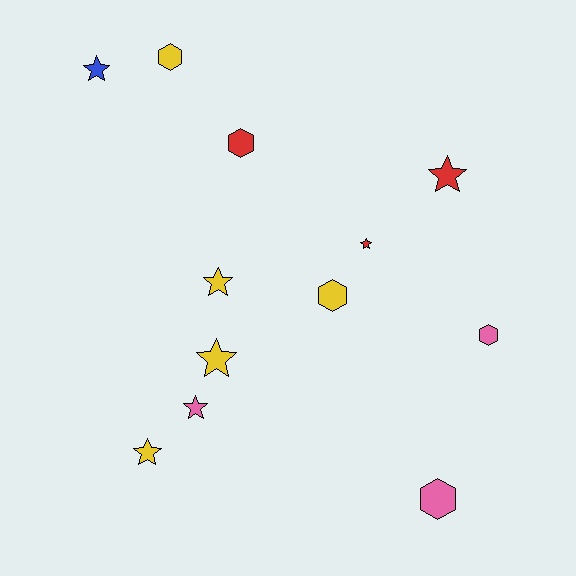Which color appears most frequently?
Yellow, with 5 objects.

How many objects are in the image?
There are 12 objects.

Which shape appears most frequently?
Star, with 7 objects.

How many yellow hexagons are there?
There are 2 yellow hexagons.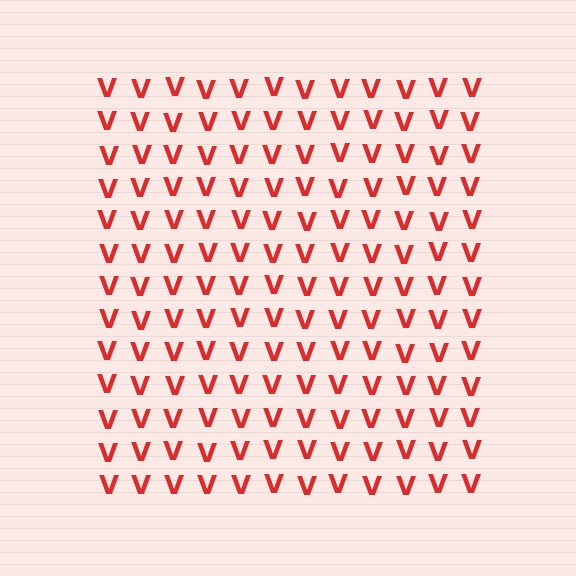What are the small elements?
The small elements are letter V's.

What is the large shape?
The large shape is a square.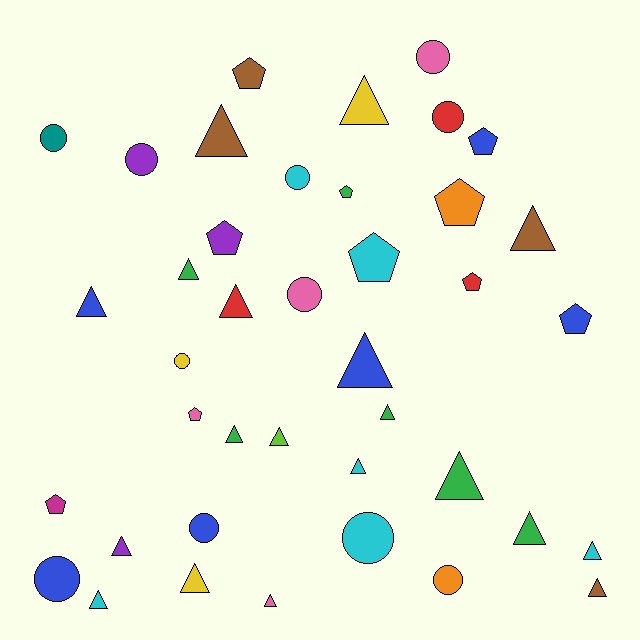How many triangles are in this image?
There are 19 triangles.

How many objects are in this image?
There are 40 objects.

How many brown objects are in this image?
There are 4 brown objects.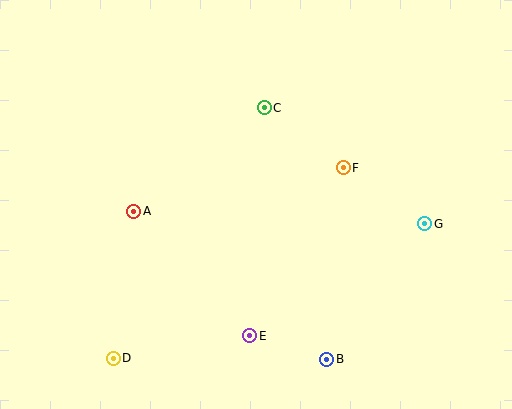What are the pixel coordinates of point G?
Point G is at (425, 224).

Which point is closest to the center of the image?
Point F at (343, 168) is closest to the center.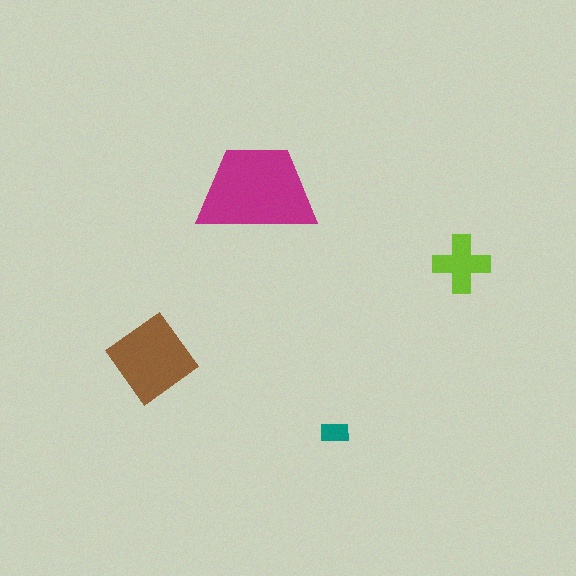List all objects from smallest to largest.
The teal rectangle, the lime cross, the brown diamond, the magenta trapezoid.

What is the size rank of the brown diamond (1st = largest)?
2nd.